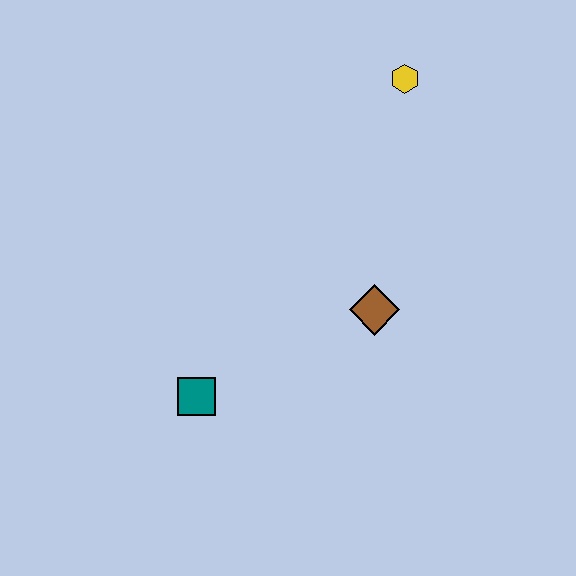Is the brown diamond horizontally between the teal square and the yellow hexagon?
Yes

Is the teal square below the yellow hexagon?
Yes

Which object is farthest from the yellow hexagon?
The teal square is farthest from the yellow hexagon.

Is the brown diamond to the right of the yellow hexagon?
No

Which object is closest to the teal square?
The brown diamond is closest to the teal square.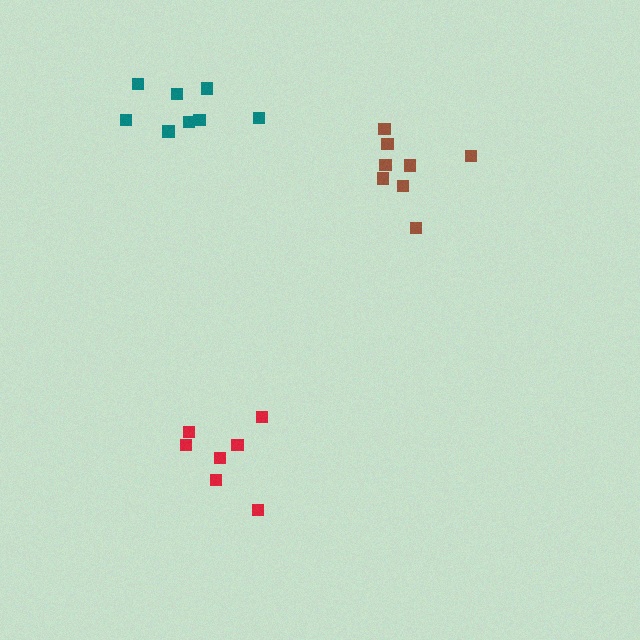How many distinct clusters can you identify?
There are 3 distinct clusters.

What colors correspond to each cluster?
The clusters are colored: red, brown, teal.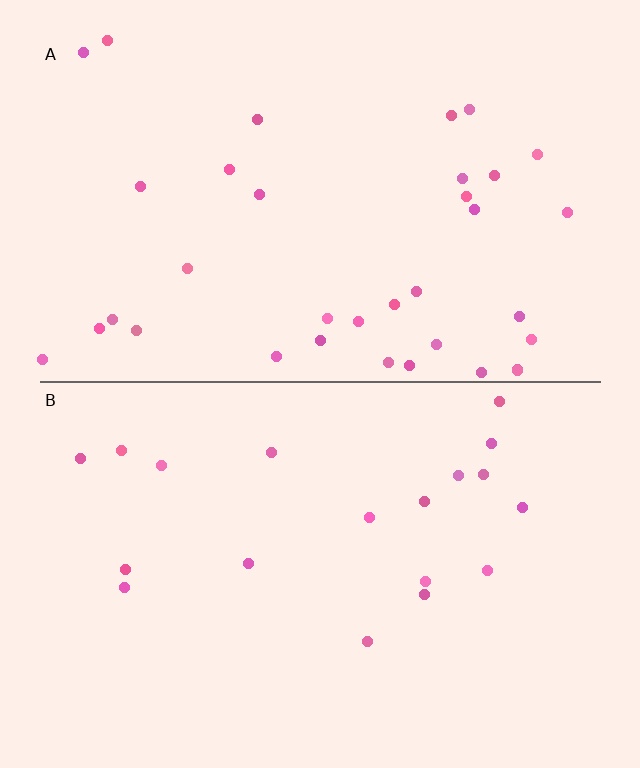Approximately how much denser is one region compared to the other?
Approximately 1.9× — region A over region B.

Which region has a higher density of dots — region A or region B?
A (the top).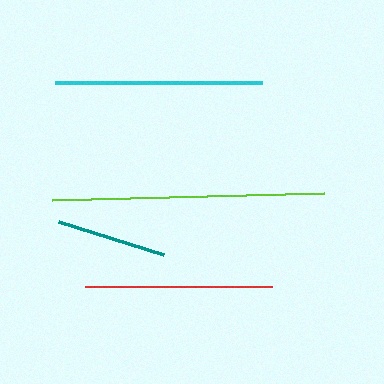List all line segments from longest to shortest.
From longest to shortest: lime, cyan, red, teal.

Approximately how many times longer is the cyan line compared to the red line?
The cyan line is approximately 1.1 times the length of the red line.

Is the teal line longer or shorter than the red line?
The red line is longer than the teal line.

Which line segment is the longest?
The lime line is the longest at approximately 272 pixels.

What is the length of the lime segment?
The lime segment is approximately 272 pixels long.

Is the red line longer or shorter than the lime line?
The lime line is longer than the red line.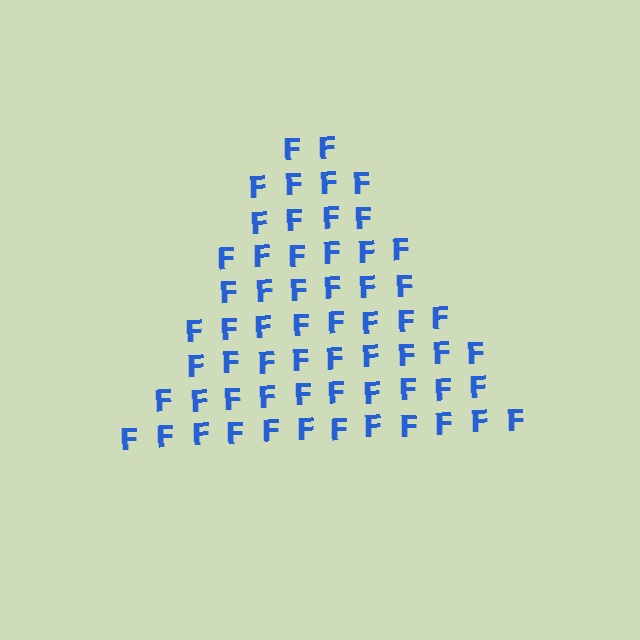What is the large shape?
The large shape is a triangle.